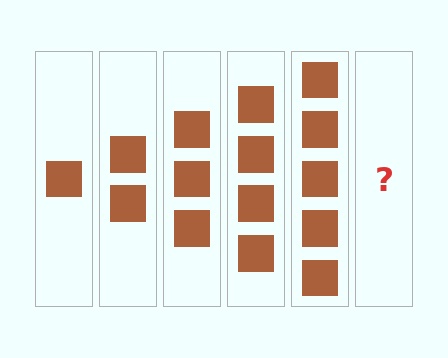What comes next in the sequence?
The next element should be 6 squares.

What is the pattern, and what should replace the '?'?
The pattern is that each step adds one more square. The '?' should be 6 squares.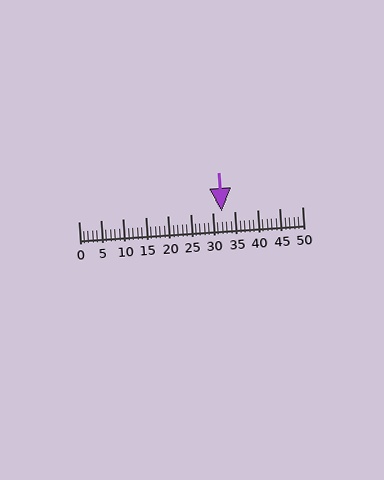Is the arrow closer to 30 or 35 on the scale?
The arrow is closer to 30.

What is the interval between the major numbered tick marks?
The major tick marks are spaced 5 units apart.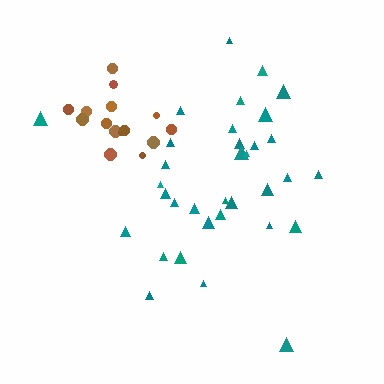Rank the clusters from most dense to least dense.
brown, teal.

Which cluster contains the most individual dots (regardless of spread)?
Teal (34).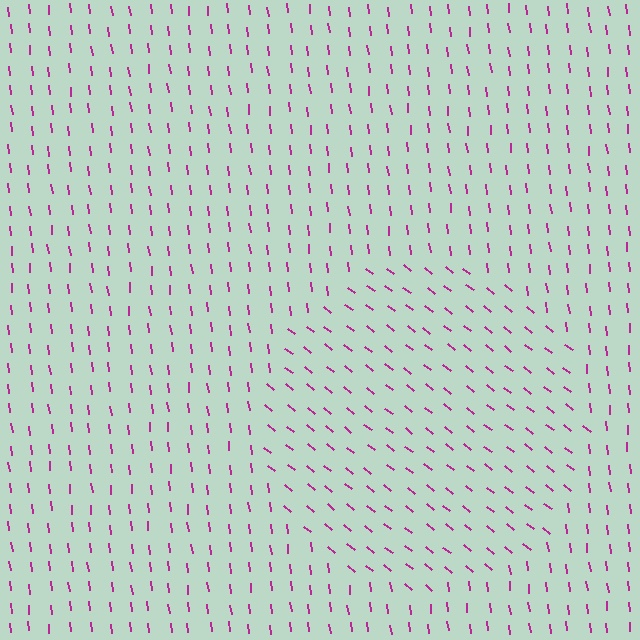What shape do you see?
I see a circle.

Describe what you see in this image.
The image is filled with small magenta line segments. A circle region in the image has lines oriented differently from the surrounding lines, creating a visible texture boundary.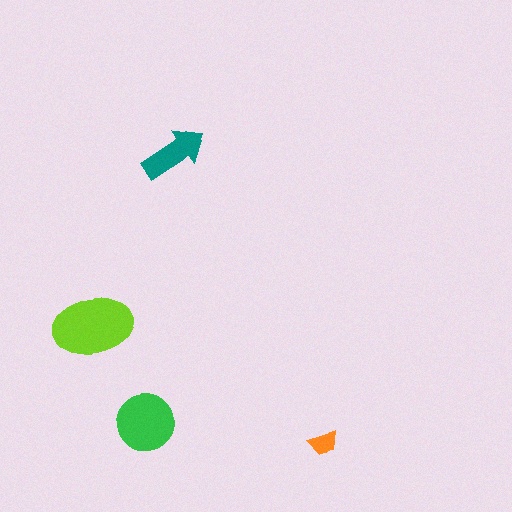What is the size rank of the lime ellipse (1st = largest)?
1st.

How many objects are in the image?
There are 4 objects in the image.